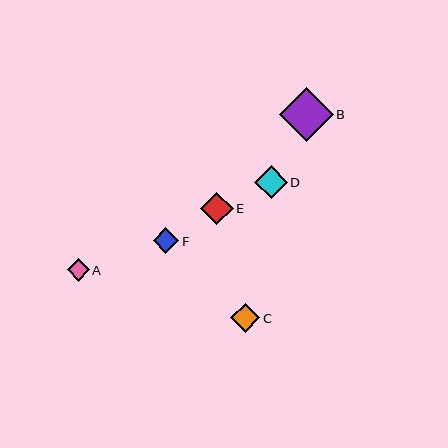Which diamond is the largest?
Diamond B is the largest with a size of approximately 54 pixels.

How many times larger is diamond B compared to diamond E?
Diamond B is approximately 1.7 times the size of diamond E.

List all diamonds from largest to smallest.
From largest to smallest: B, D, E, C, F, A.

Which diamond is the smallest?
Diamond A is the smallest with a size of approximately 22 pixels.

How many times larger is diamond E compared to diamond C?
Diamond E is approximately 1.1 times the size of diamond C.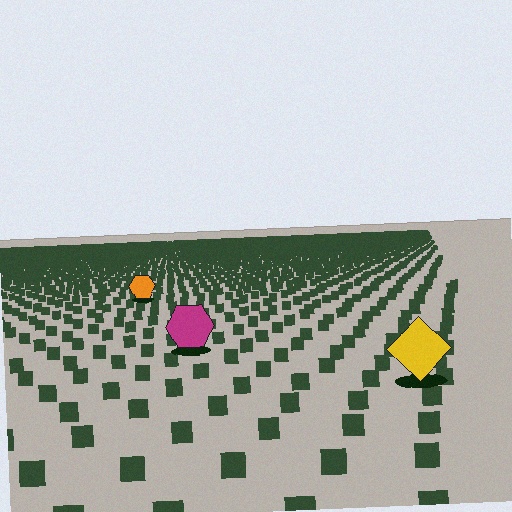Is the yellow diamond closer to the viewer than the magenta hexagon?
Yes. The yellow diamond is closer — you can tell from the texture gradient: the ground texture is coarser near it.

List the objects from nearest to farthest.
From nearest to farthest: the yellow diamond, the magenta hexagon, the orange hexagon.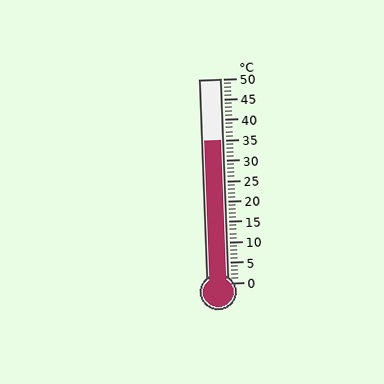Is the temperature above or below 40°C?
The temperature is below 40°C.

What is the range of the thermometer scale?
The thermometer scale ranges from 0°C to 50°C.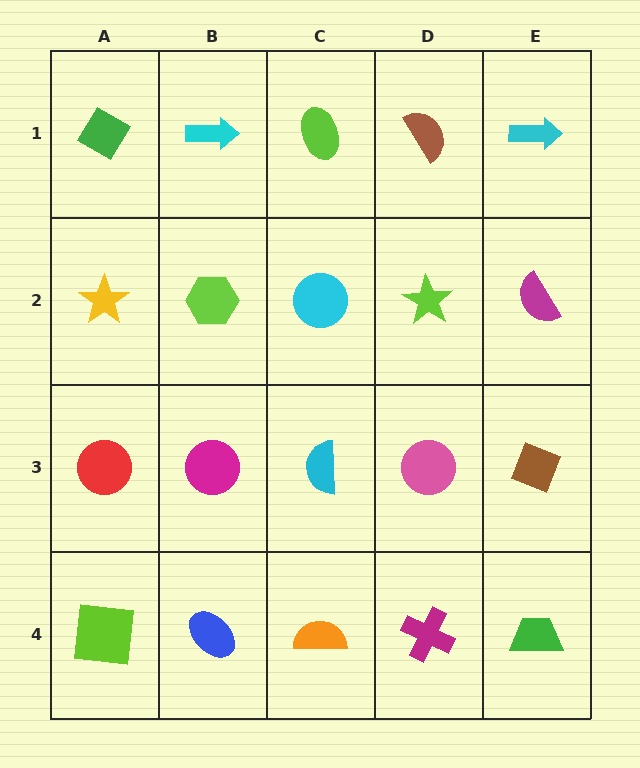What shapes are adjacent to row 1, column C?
A cyan circle (row 2, column C), a cyan arrow (row 1, column B), a brown semicircle (row 1, column D).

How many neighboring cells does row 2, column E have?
3.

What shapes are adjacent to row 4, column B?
A magenta circle (row 3, column B), a lime square (row 4, column A), an orange semicircle (row 4, column C).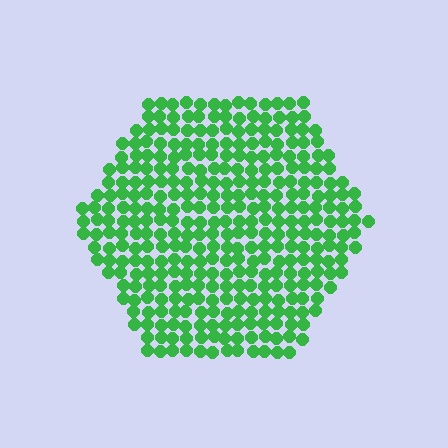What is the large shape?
The large shape is a hexagon.